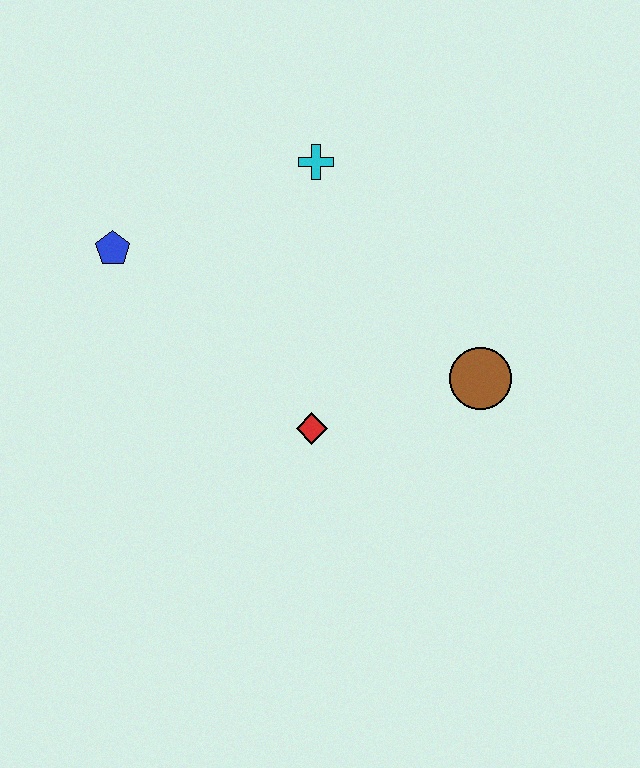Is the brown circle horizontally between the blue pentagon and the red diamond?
No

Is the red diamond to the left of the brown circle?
Yes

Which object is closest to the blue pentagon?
The cyan cross is closest to the blue pentagon.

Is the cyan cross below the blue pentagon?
No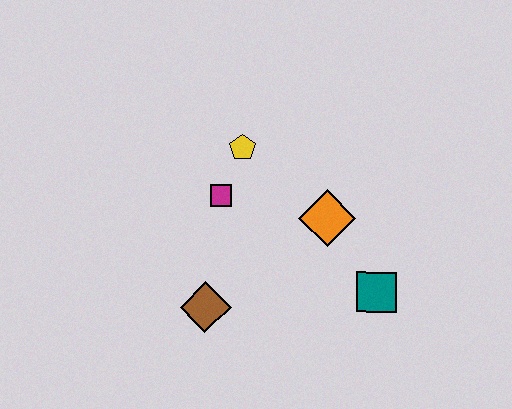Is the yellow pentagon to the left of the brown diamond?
No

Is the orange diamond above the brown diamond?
Yes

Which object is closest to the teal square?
The orange diamond is closest to the teal square.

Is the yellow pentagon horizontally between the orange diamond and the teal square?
No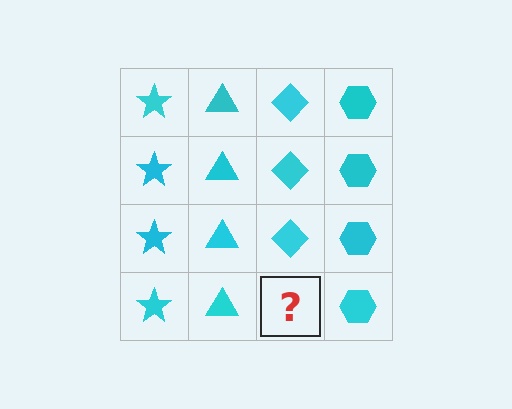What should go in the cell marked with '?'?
The missing cell should contain a cyan diamond.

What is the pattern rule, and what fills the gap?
The rule is that each column has a consistent shape. The gap should be filled with a cyan diamond.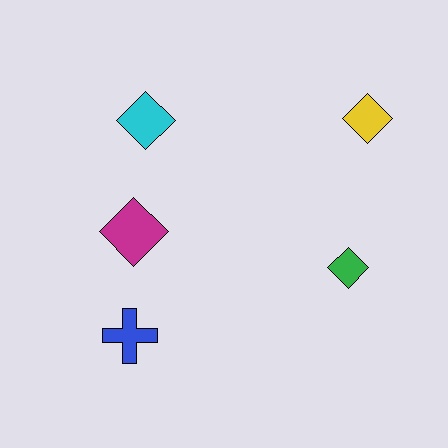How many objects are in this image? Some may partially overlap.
There are 5 objects.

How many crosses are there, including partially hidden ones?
There is 1 cross.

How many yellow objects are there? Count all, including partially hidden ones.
There is 1 yellow object.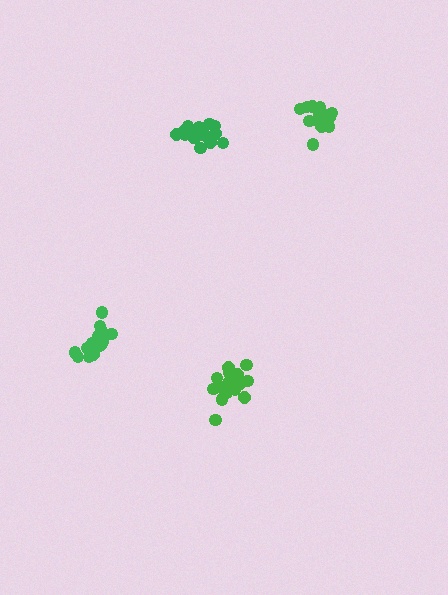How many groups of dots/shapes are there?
There are 4 groups.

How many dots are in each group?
Group 1: 19 dots, Group 2: 20 dots, Group 3: 19 dots, Group 4: 18 dots (76 total).